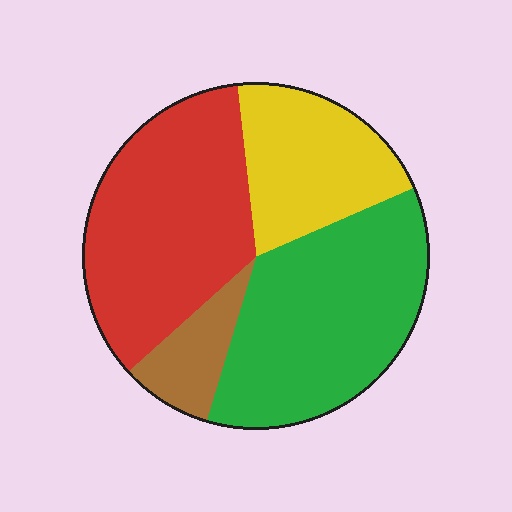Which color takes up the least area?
Brown, at roughly 10%.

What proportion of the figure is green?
Green covers roughly 35% of the figure.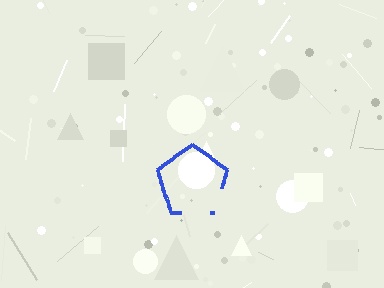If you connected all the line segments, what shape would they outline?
They would outline a pentagon.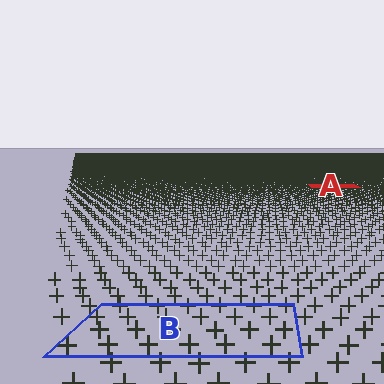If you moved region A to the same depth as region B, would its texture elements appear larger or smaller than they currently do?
They would appear larger. At a closer depth, the same texture elements are projected at a bigger on-screen size.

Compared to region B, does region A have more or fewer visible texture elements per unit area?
Region A has more texture elements per unit area — they are packed more densely because it is farther away.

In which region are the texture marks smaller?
The texture marks are smaller in region A, because it is farther away.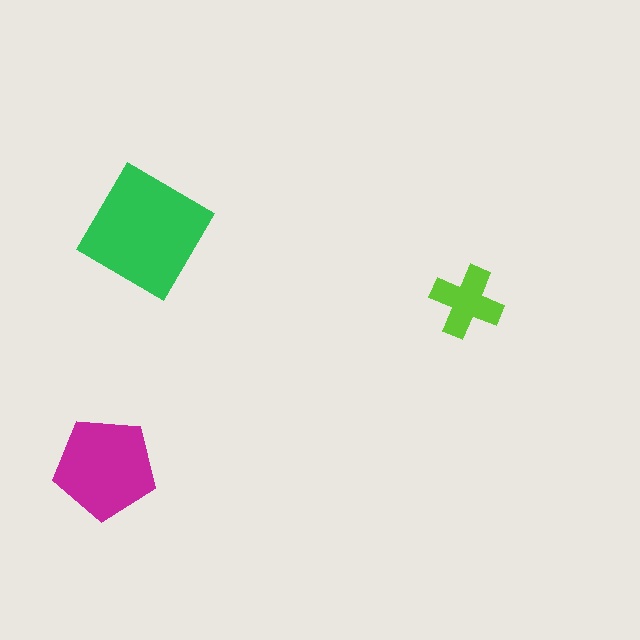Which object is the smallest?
The lime cross.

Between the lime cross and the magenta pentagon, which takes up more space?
The magenta pentagon.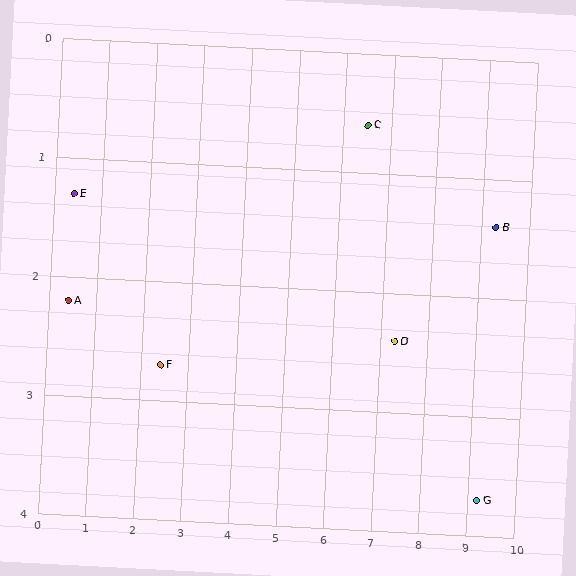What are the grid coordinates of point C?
Point C is at approximately (6.5, 0.6).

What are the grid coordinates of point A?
Point A is at approximately (0.4, 2.2).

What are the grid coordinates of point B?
Point B is at approximately (9.3, 1.4).